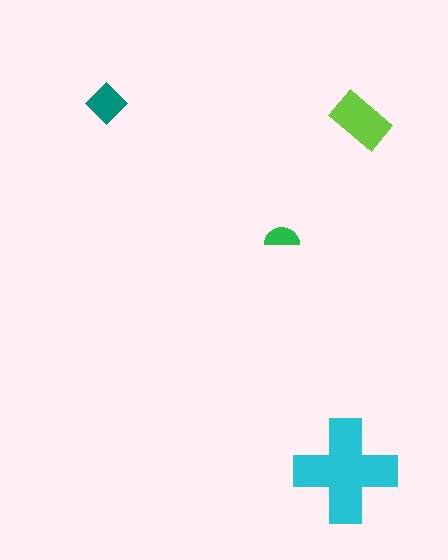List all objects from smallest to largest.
The green semicircle, the teal diamond, the lime rectangle, the cyan cross.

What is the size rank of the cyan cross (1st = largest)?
1st.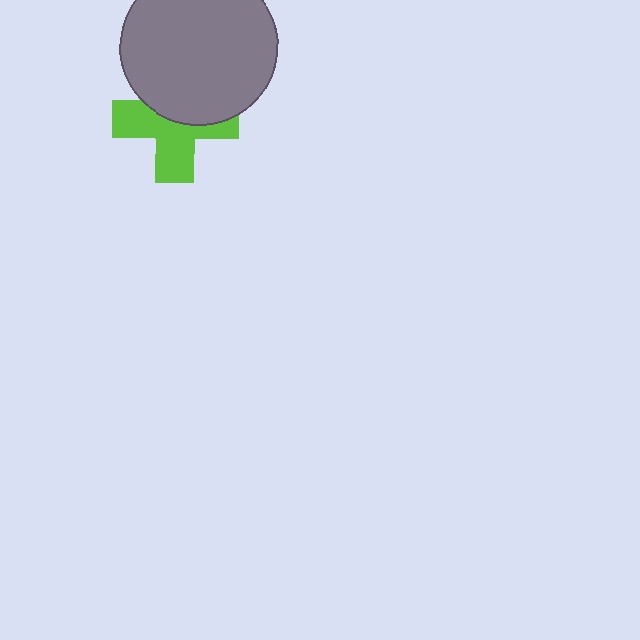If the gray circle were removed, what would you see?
You would see the complete lime cross.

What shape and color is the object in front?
The object in front is a gray circle.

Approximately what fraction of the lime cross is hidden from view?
Roughly 44% of the lime cross is hidden behind the gray circle.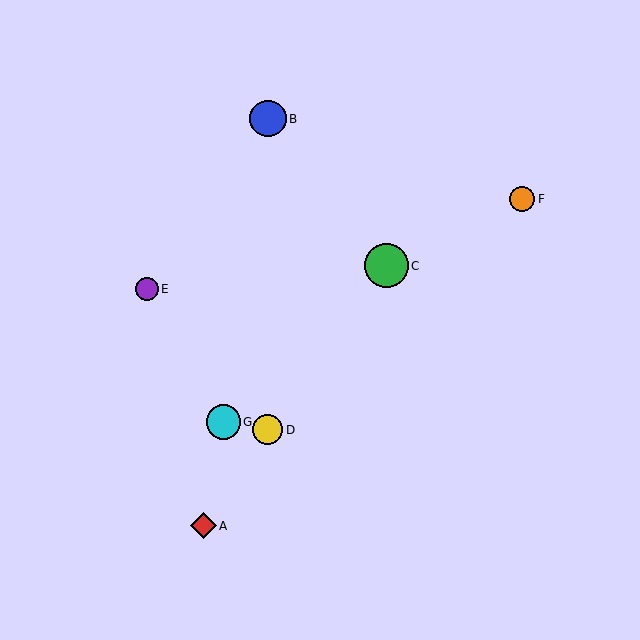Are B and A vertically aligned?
No, B is at x≈268 and A is at x≈203.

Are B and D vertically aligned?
Yes, both are at x≈268.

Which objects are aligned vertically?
Objects B, D are aligned vertically.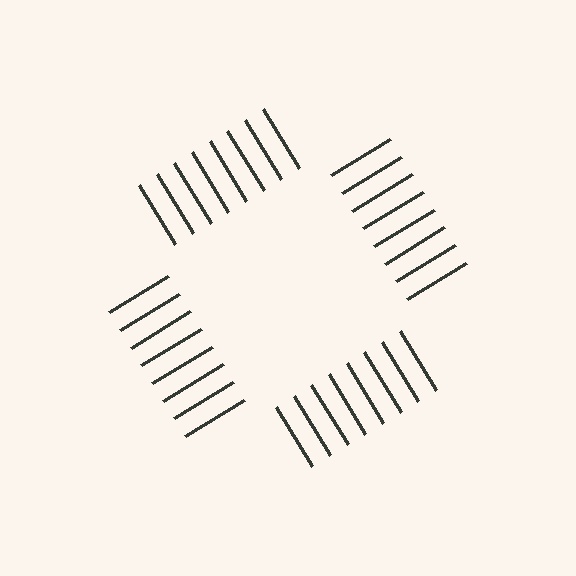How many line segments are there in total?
32 — 8 along each of the 4 edges.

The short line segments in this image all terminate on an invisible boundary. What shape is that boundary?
An illusory square — the line segments terminate on its edges but no continuous stroke is drawn.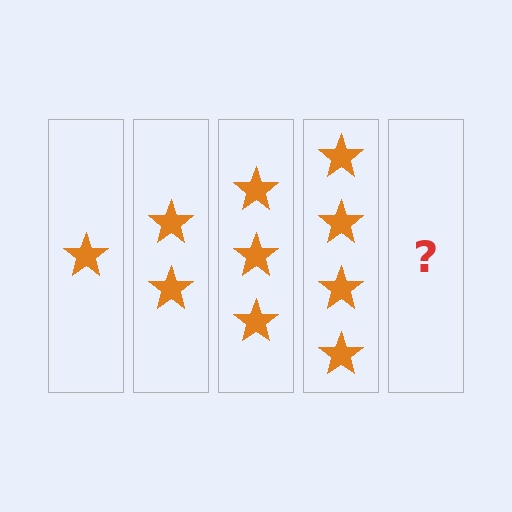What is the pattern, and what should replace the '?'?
The pattern is that each step adds one more star. The '?' should be 5 stars.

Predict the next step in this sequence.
The next step is 5 stars.